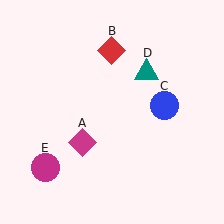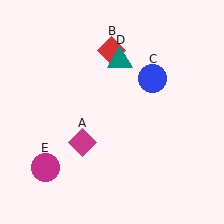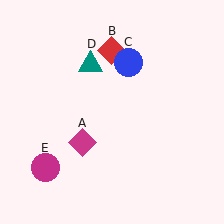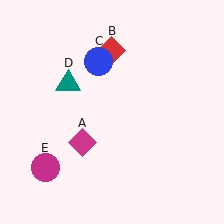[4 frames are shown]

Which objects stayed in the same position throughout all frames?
Magenta diamond (object A) and red diamond (object B) and magenta circle (object E) remained stationary.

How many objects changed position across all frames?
2 objects changed position: blue circle (object C), teal triangle (object D).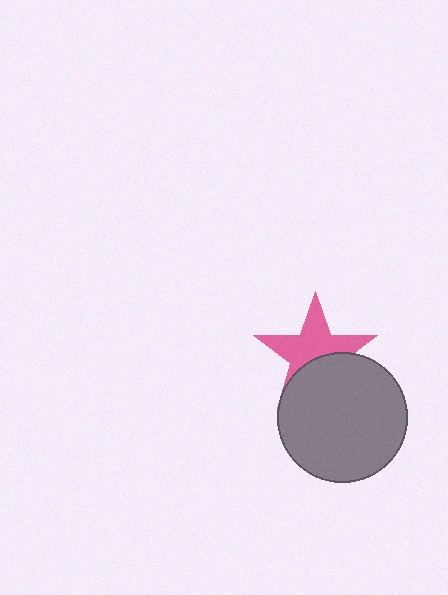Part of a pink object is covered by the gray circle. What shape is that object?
It is a star.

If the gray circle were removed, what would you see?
You would see the complete pink star.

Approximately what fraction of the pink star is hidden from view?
Roughly 41% of the pink star is hidden behind the gray circle.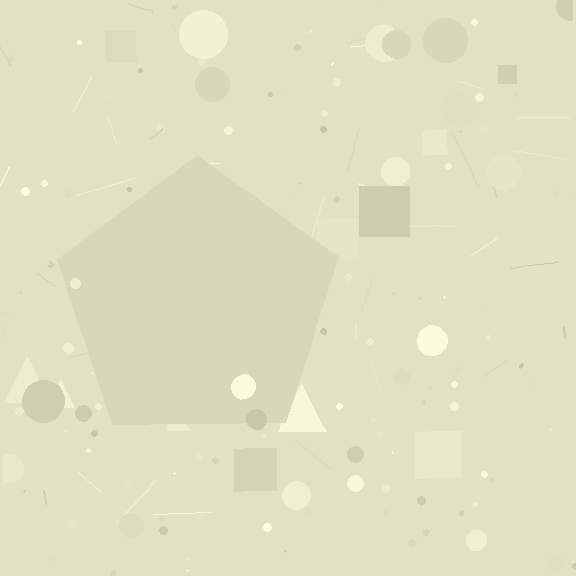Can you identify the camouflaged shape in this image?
The camouflaged shape is a pentagon.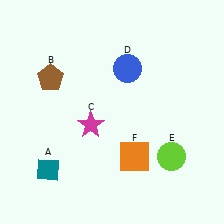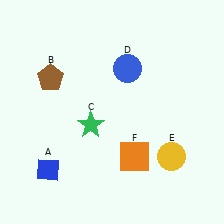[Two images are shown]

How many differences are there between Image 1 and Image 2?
There are 3 differences between the two images.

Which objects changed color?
A changed from teal to blue. C changed from magenta to green. E changed from lime to yellow.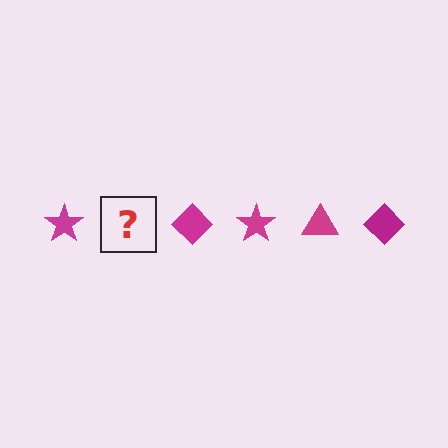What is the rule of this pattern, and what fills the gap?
The rule is that the pattern cycles through star, triangle, diamond shapes in magenta. The gap should be filled with a magenta triangle.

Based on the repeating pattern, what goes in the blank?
The blank should be a magenta triangle.